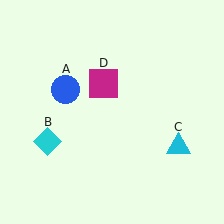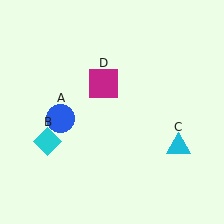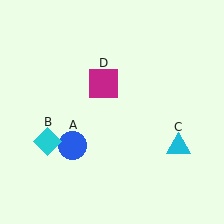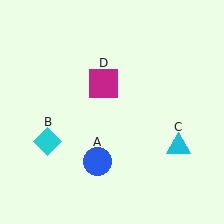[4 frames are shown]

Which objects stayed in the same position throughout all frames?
Cyan diamond (object B) and cyan triangle (object C) and magenta square (object D) remained stationary.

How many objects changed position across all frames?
1 object changed position: blue circle (object A).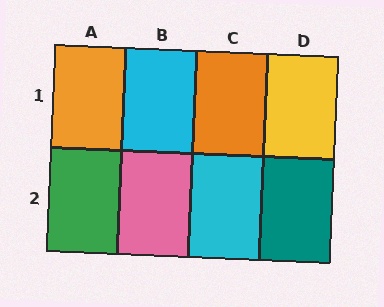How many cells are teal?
1 cell is teal.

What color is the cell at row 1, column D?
Yellow.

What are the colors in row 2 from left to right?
Green, pink, cyan, teal.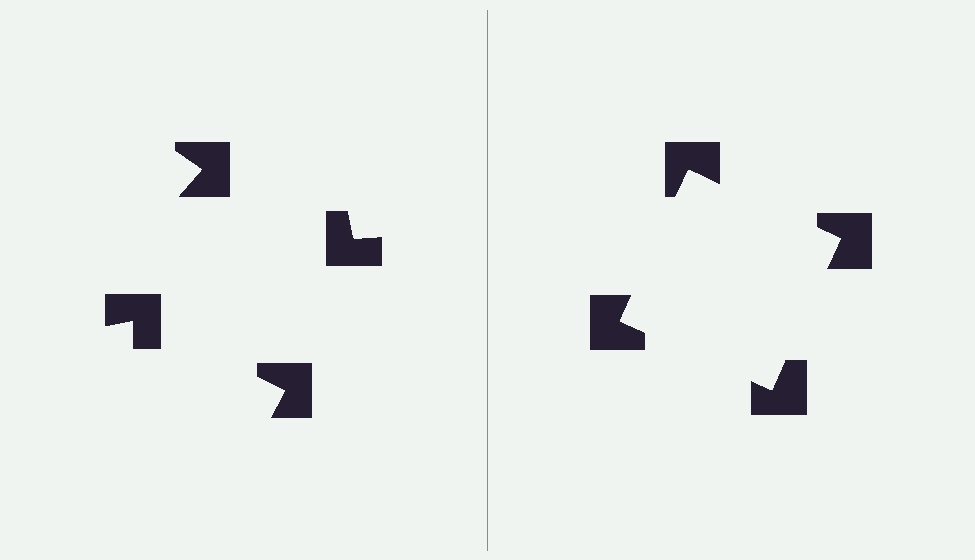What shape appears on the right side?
An illusory square.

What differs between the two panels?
The notched squares are positioned identically on both sides; only the wedge orientations differ. On the right they align to a square; on the left they are misaligned.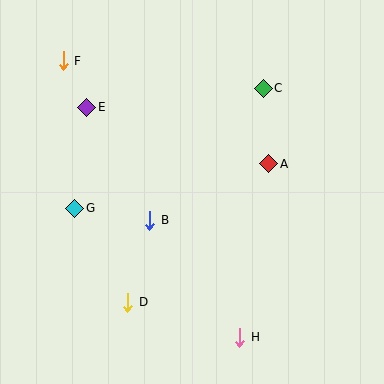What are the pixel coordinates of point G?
Point G is at (75, 208).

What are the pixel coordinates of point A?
Point A is at (269, 164).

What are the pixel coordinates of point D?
Point D is at (128, 302).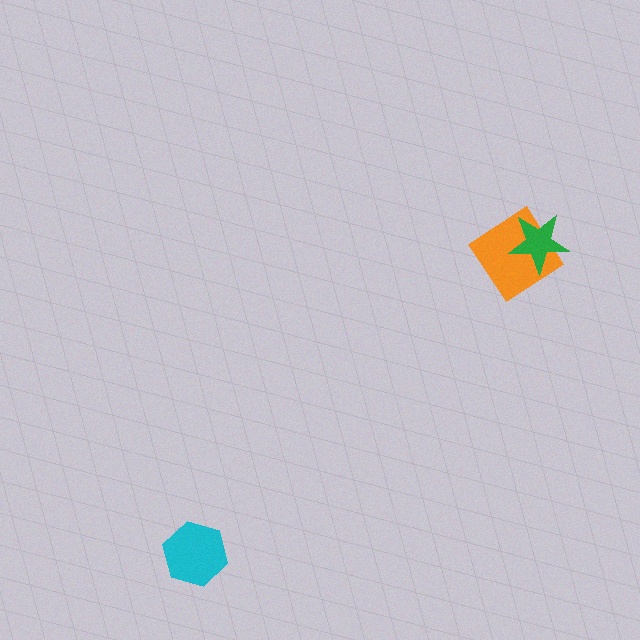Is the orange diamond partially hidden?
Yes, it is partially covered by another shape.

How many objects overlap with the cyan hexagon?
0 objects overlap with the cyan hexagon.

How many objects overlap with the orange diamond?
1 object overlaps with the orange diamond.